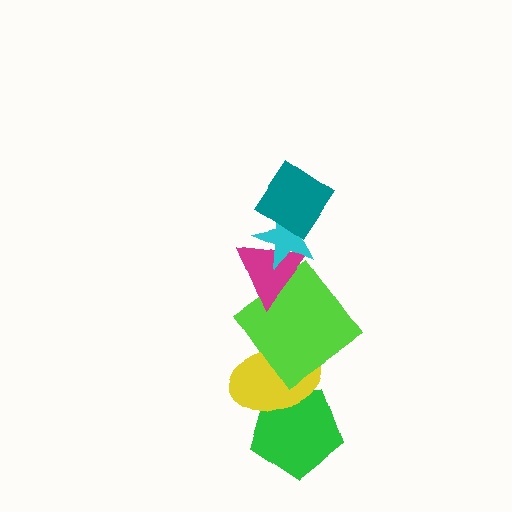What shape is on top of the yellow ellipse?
The lime diamond is on top of the yellow ellipse.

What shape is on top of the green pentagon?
The yellow ellipse is on top of the green pentagon.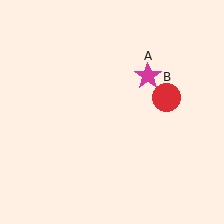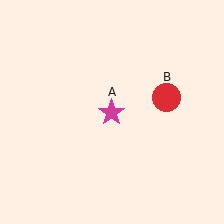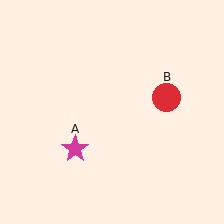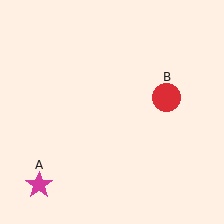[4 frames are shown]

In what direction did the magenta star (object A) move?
The magenta star (object A) moved down and to the left.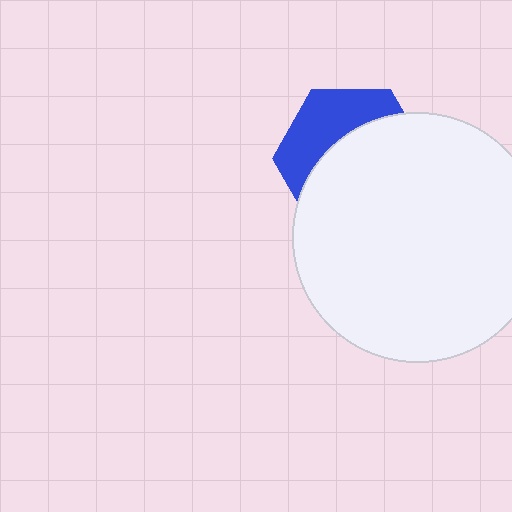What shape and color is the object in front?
The object in front is a white circle.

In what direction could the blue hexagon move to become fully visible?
The blue hexagon could move up. That would shift it out from behind the white circle entirely.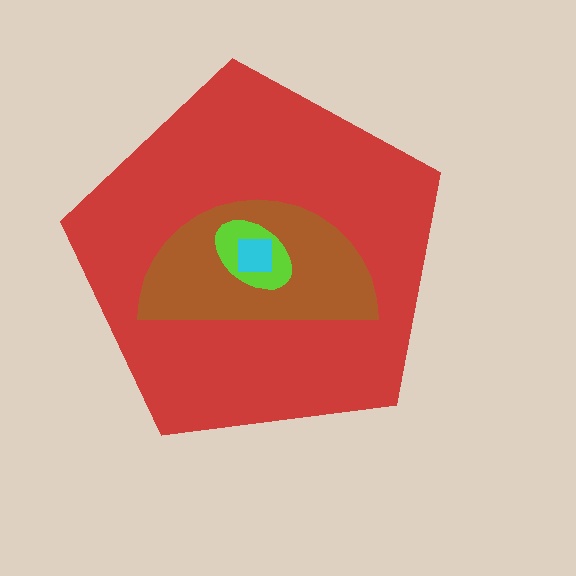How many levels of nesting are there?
4.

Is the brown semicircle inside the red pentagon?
Yes.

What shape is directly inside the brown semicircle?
The lime ellipse.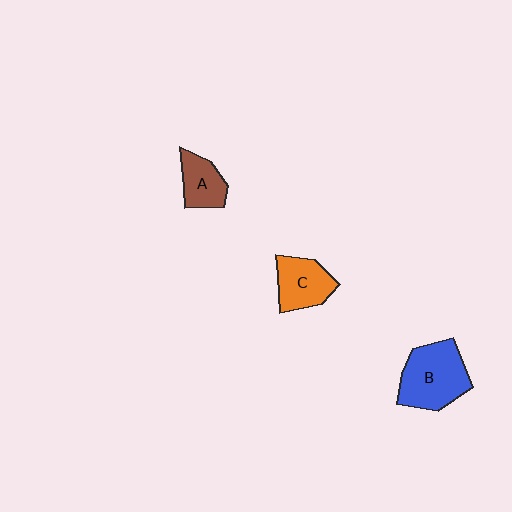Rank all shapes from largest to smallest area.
From largest to smallest: B (blue), C (orange), A (brown).